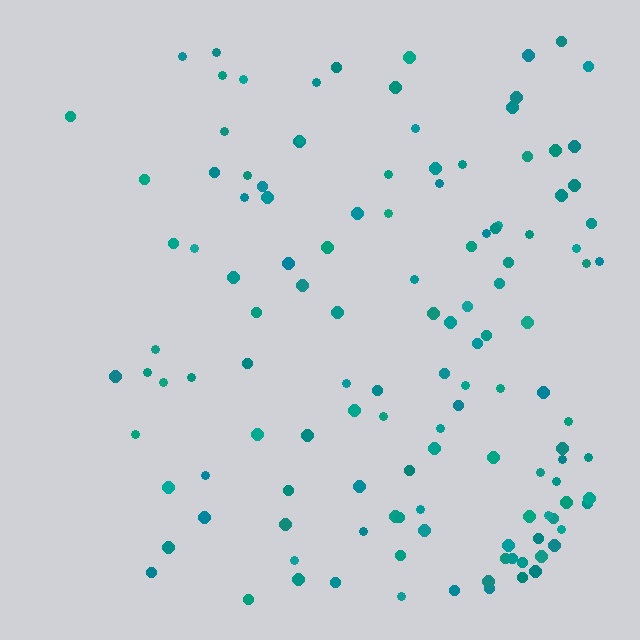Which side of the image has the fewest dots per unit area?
The left.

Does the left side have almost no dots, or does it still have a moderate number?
Still a moderate number, just noticeably fewer than the right.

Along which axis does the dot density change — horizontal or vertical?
Horizontal.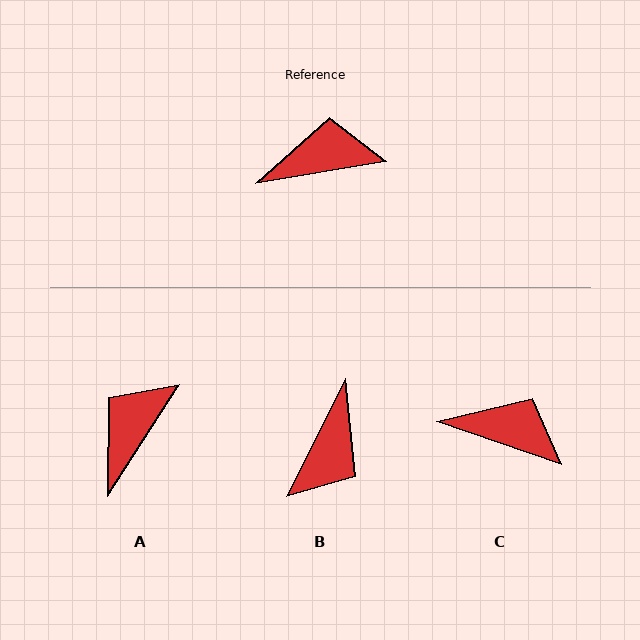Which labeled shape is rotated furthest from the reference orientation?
B, about 126 degrees away.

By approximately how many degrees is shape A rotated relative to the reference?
Approximately 47 degrees counter-clockwise.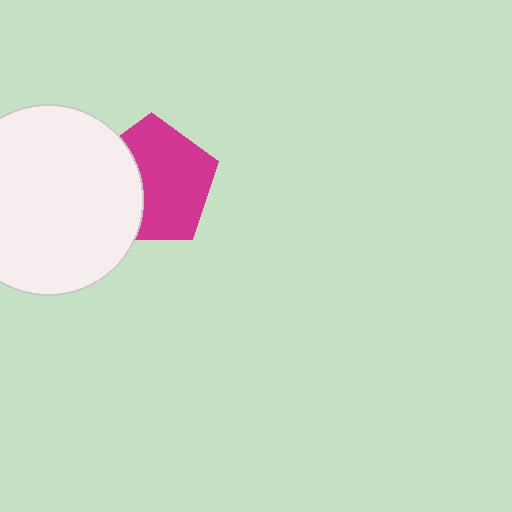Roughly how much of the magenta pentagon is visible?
Most of it is visible (roughly 65%).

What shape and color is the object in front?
The object in front is a white circle.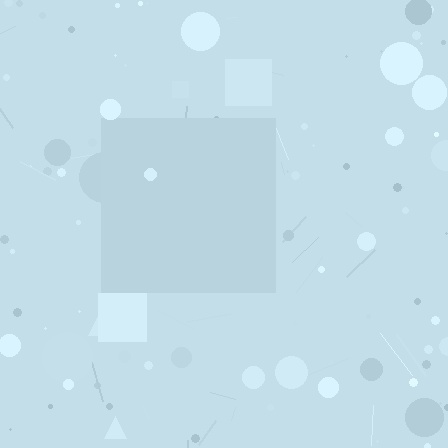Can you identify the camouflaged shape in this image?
The camouflaged shape is a square.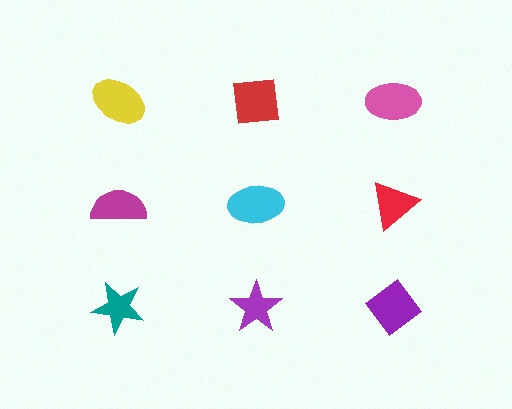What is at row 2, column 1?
A magenta semicircle.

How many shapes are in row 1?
3 shapes.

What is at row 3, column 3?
A purple diamond.